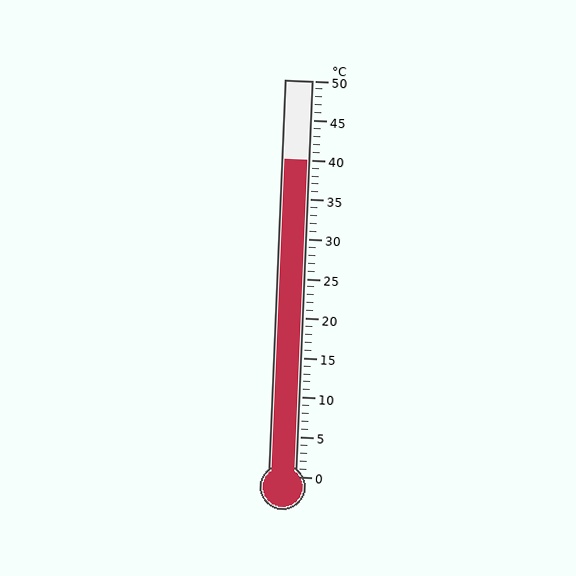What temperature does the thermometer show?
The thermometer shows approximately 40°C.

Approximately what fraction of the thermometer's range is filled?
The thermometer is filled to approximately 80% of its range.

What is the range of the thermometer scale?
The thermometer scale ranges from 0°C to 50°C.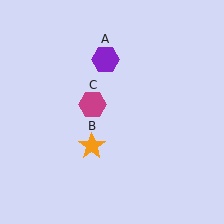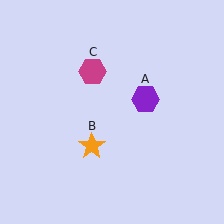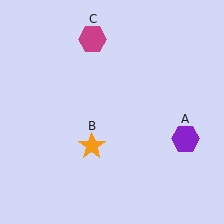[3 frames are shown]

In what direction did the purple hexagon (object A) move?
The purple hexagon (object A) moved down and to the right.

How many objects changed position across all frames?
2 objects changed position: purple hexagon (object A), magenta hexagon (object C).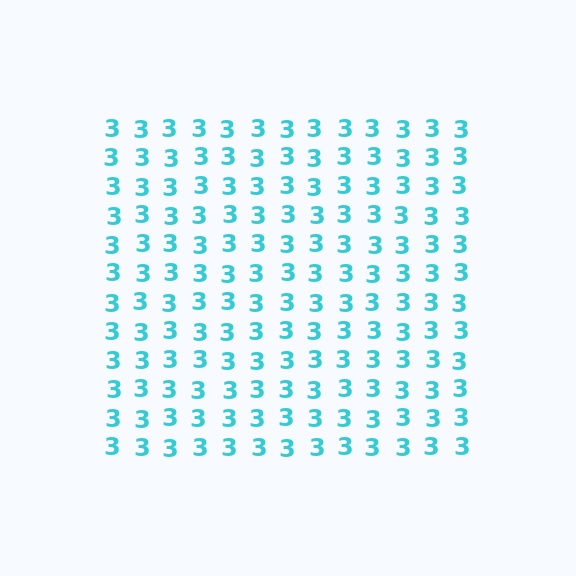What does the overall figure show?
The overall figure shows a square.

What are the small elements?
The small elements are digit 3's.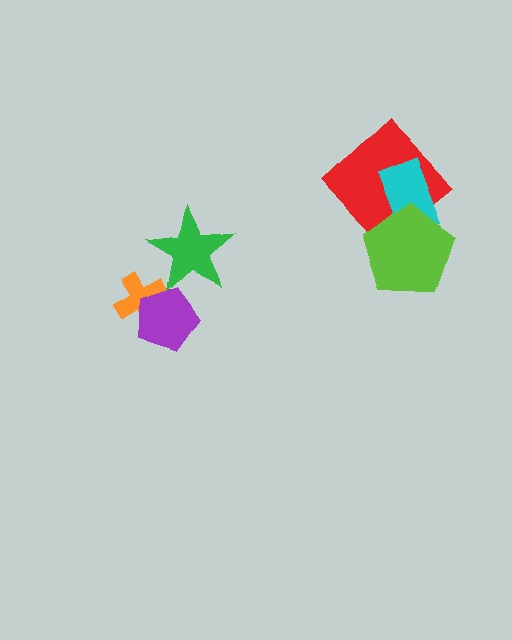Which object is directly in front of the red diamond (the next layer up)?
The cyan rectangle is directly in front of the red diamond.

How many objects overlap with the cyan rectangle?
2 objects overlap with the cyan rectangle.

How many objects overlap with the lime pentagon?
2 objects overlap with the lime pentagon.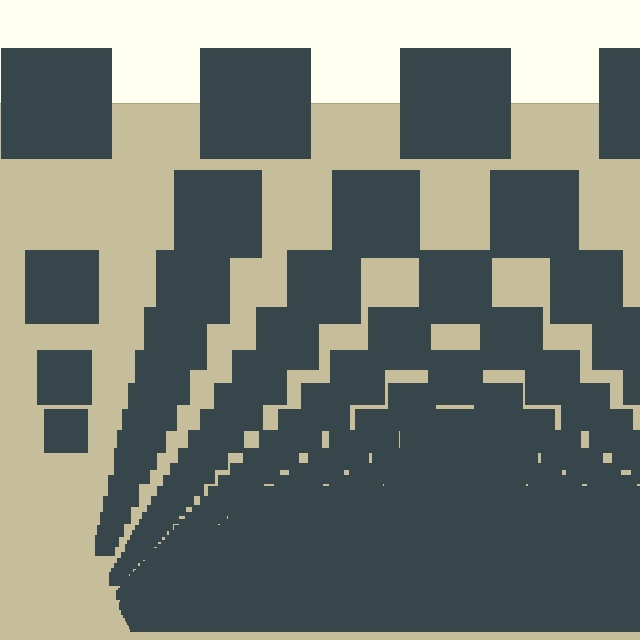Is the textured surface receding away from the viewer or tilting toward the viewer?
The surface appears to tilt toward the viewer. Texture elements get larger and sparser toward the top.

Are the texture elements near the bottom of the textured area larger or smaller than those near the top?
Smaller. The gradient is inverted — elements near the bottom are smaller and denser.